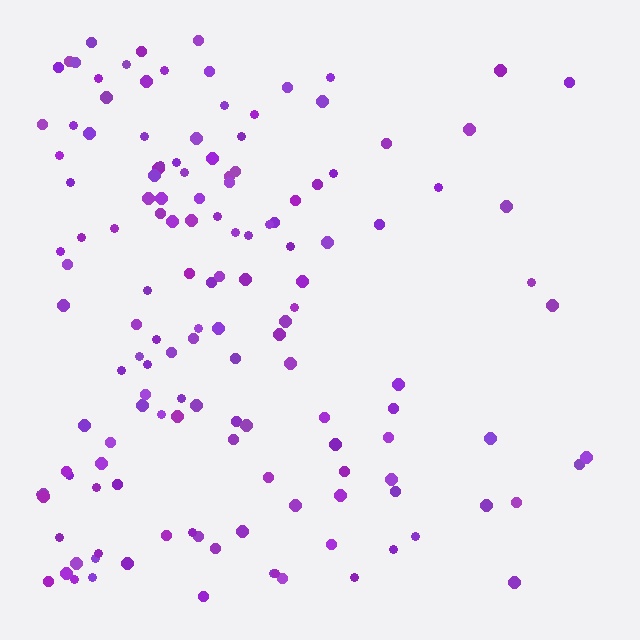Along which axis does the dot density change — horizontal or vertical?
Horizontal.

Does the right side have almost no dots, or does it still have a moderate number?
Still a moderate number, just noticeably fewer than the left.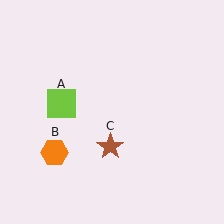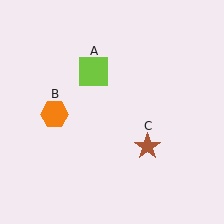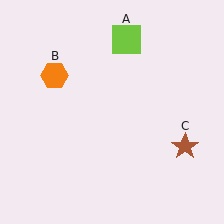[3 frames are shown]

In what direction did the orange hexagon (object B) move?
The orange hexagon (object B) moved up.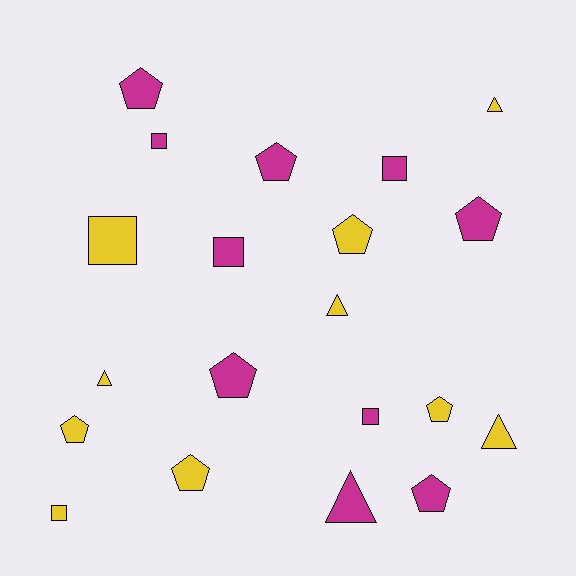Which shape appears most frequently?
Pentagon, with 9 objects.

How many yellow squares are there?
There are 2 yellow squares.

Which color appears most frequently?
Yellow, with 10 objects.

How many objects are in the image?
There are 20 objects.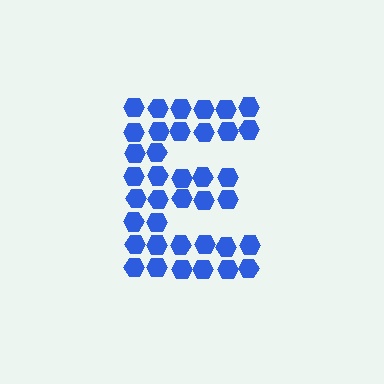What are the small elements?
The small elements are hexagons.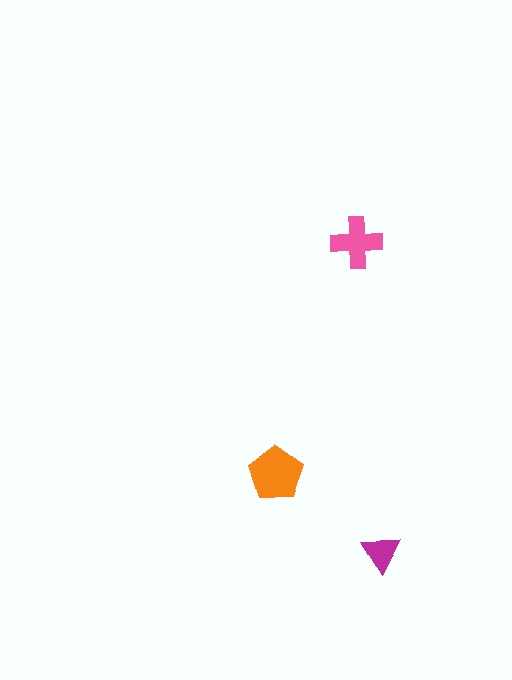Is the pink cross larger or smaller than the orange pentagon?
Smaller.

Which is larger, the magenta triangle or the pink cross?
The pink cross.